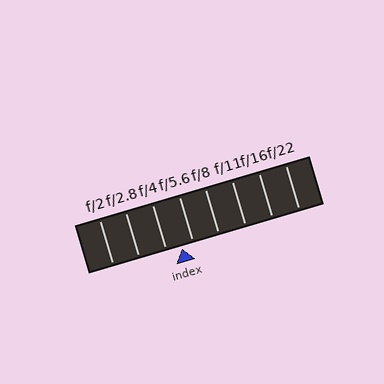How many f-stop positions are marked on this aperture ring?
There are 8 f-stop positions marked.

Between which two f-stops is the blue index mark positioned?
The index mark is between f/4 and f/5.6.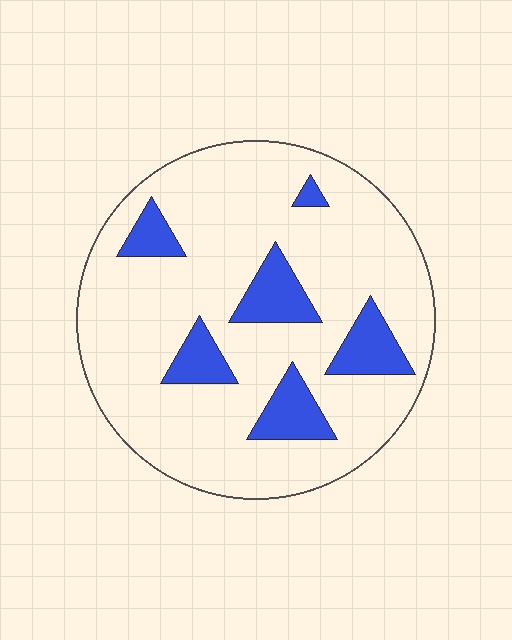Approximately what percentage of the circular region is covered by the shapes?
Approximately 15%.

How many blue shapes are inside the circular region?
6.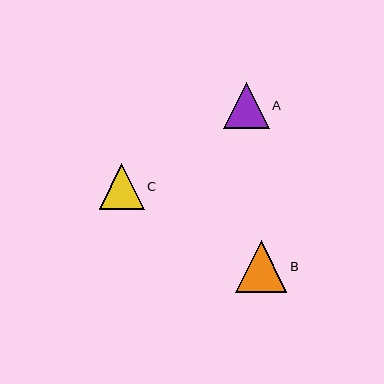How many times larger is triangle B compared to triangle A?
Triangle B is approximately 1.1 times the size of triangle A.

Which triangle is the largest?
Triangle B is the largest with a size of approximately 52 pixels.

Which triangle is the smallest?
Triangle C is the smallest with a size of approximately 45 pixels.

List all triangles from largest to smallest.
From largest to smallest: B, A, C.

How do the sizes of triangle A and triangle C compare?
Triangle A and triangle C are approximately the same size.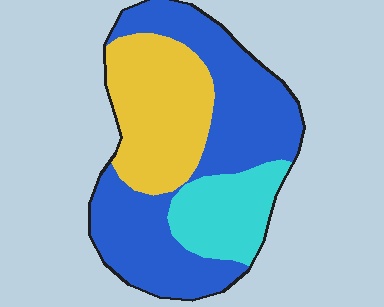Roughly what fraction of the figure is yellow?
Yellow covers roughly 30% of the figure.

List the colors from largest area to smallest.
From largest to smallest: blue, yellow, cyan.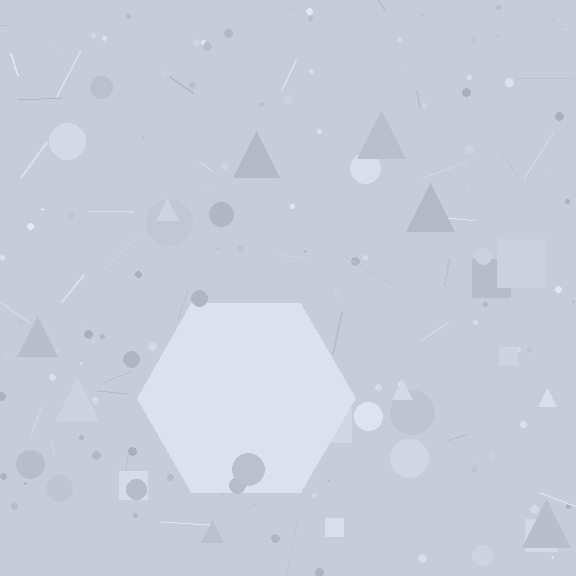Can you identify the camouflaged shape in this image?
The camouflaged shape is a hexagon.